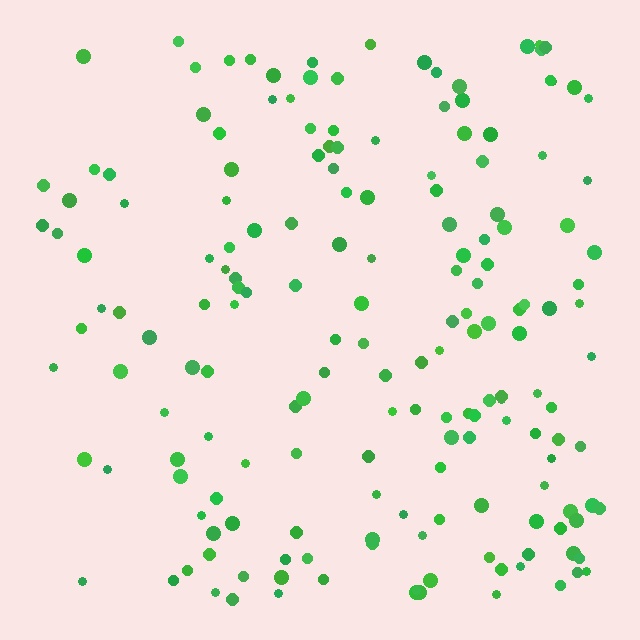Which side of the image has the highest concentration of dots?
The right.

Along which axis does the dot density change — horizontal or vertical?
Horizontal.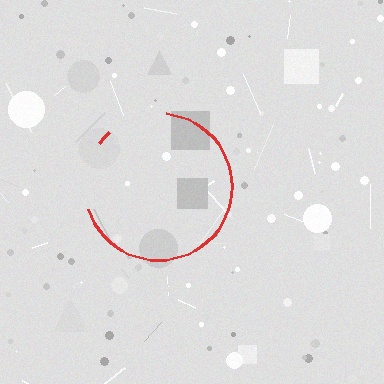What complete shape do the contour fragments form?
The contour fragments form a circle.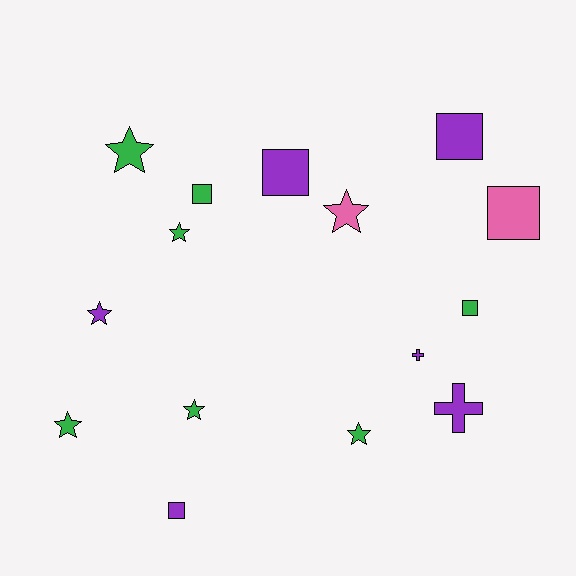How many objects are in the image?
There are 15 objects.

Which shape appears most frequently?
Star, with 7 objects.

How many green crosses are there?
There are no green crosses.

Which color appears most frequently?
Green, with 7 objects.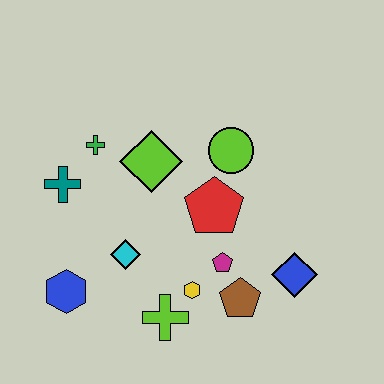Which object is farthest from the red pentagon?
The blue hexagon is farthest from the red pentagon.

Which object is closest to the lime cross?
The yellow hexagon is closest to the lime cross.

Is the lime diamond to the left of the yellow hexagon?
Yes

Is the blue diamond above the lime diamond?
No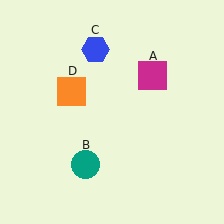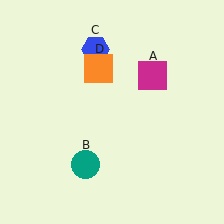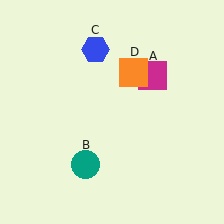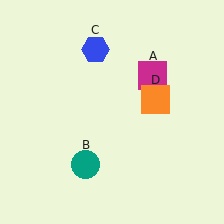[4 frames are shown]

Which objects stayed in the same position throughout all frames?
Magenta square (object A) and teal circle (object B) and blue hexagon (object C) remained stationary.